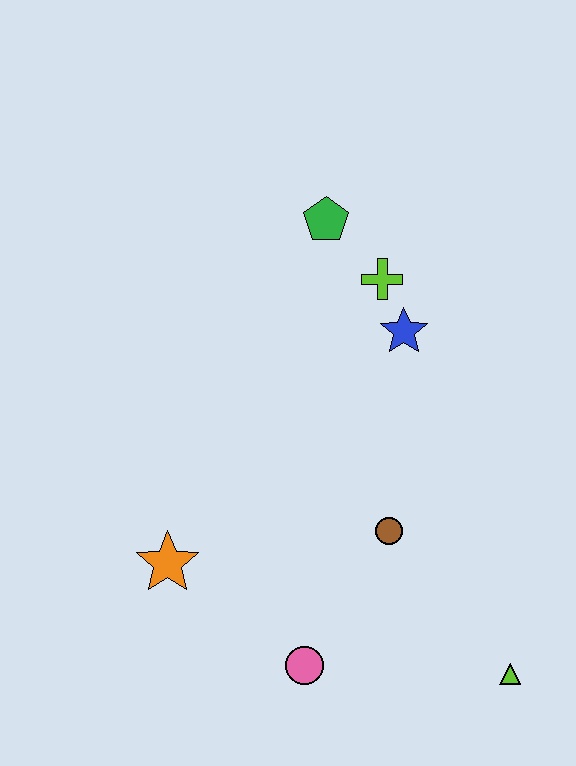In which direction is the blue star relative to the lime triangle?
The blue star is above the lime triangle.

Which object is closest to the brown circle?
The pink circle is closest to the brown circle.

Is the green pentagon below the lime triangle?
No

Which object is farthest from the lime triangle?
The green pentagon is farthest from the lime triangle.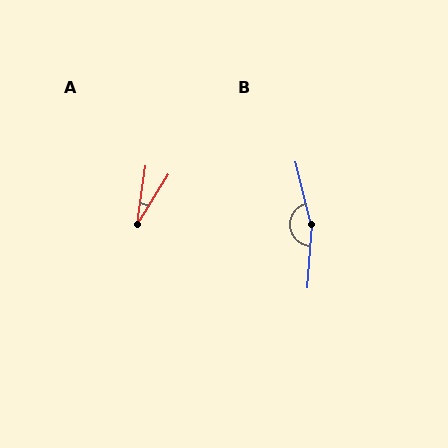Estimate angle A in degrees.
Approximately 24 degrees.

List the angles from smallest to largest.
A (24°), B (161°).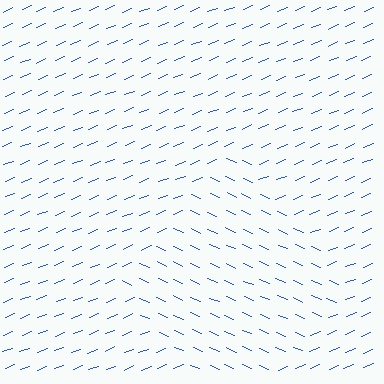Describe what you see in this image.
The image is filled with small blue line segments. A diamond region in the image has lines oriented differently from the surrounding lines, creating a visible texture boundary.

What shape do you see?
I see a diamond.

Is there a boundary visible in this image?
Yes, there is a texture boundary formed by a change in line orientation.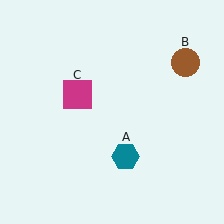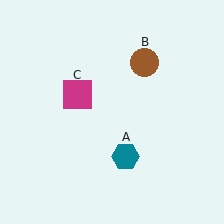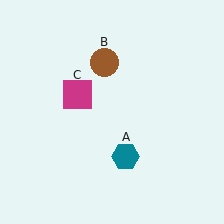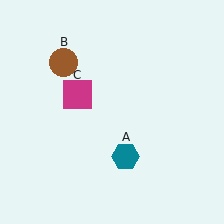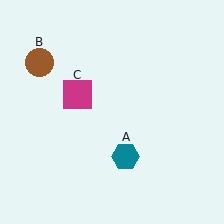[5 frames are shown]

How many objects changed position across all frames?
1 object changed position: brown circle (object B).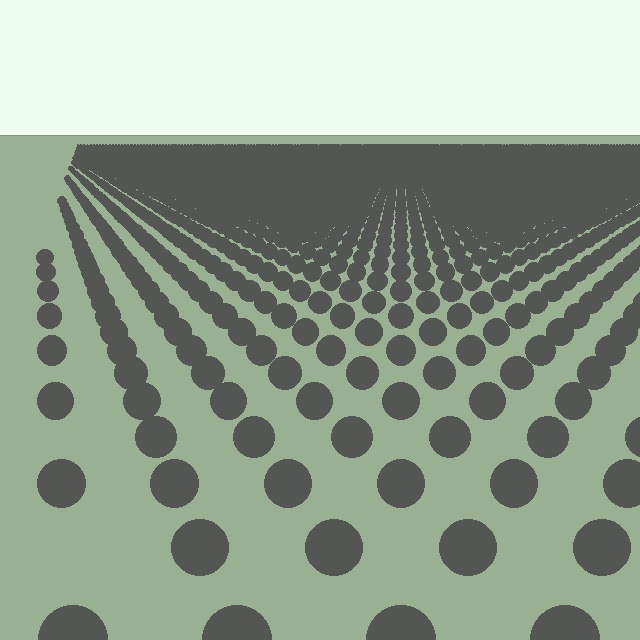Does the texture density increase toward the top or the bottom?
Density increases toward the top.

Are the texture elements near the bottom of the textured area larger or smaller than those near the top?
Larger. Near the bottom, elements are closer to the viewer and appear at a bigger on-screen size.